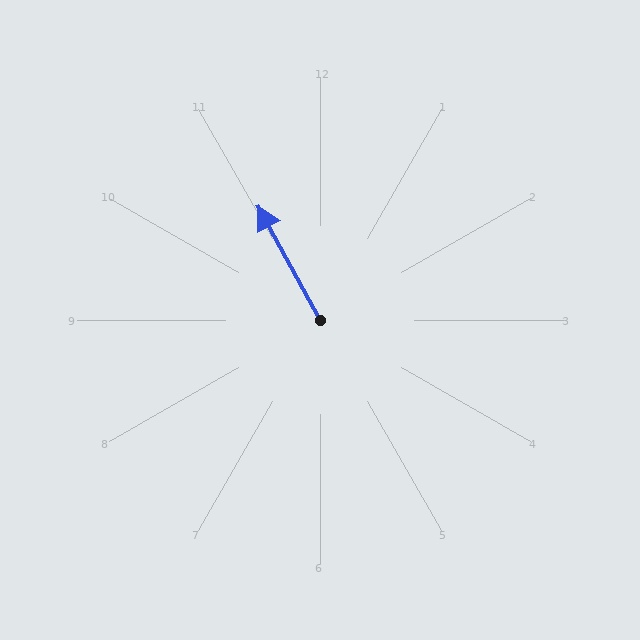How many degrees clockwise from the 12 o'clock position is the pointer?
Approximately 331 degrees.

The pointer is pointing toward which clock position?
Roughly 11 o'clock.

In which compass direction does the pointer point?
Northwest.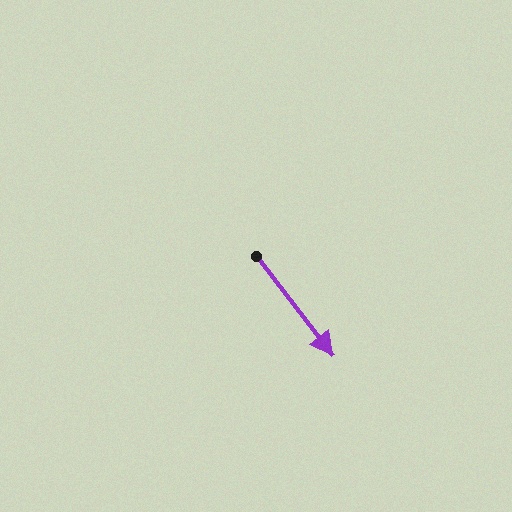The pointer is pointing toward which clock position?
Roughly 5 o'clock.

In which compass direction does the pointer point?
Southeast.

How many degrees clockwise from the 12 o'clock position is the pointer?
Approximately 142 degrees.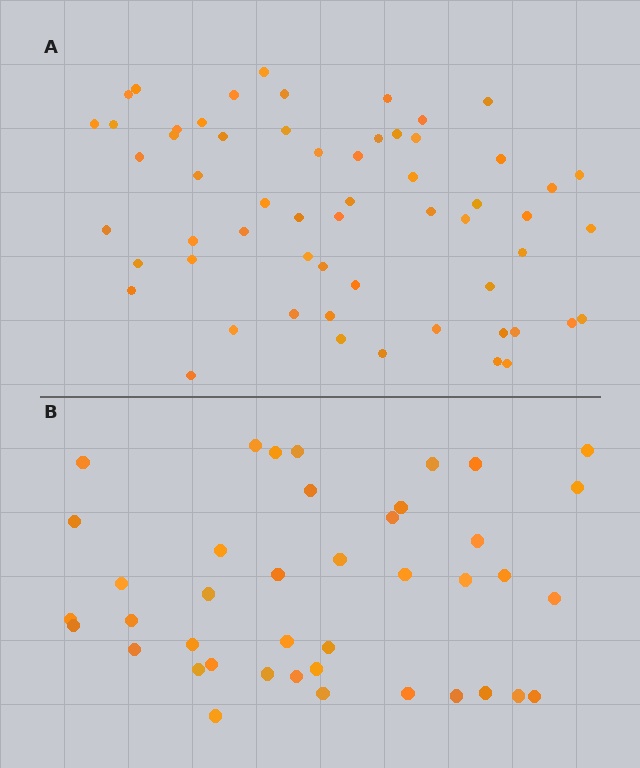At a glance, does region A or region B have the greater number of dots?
Region A (the top region) has more dots.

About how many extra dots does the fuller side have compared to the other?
Region A has approximately 20 more dots than region B.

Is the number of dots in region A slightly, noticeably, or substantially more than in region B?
Region A has noticeably more, but not dramatically so. The ratio is roughly 1.4 to 1.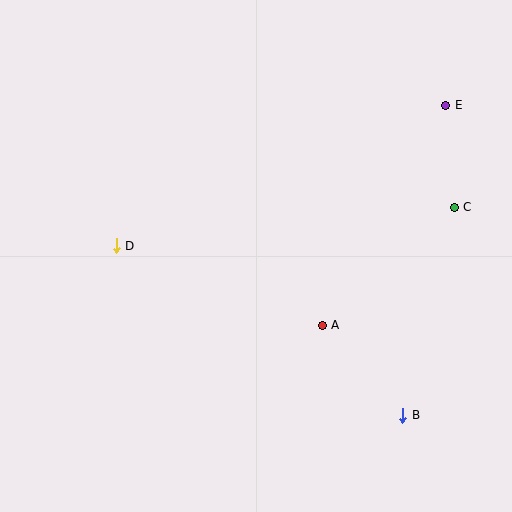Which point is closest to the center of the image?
Point A at (322, 325) is closest to the center.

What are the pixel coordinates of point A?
Point A is at (322, 325).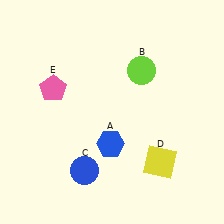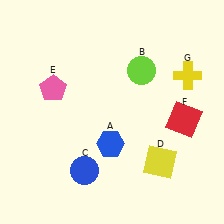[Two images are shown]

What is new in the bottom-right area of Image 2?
A red square (F) was added in the bottom-right area of Image 2.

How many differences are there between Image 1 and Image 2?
There are 2 differences between the two images.